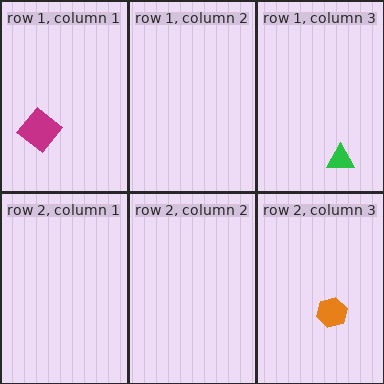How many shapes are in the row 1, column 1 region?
1.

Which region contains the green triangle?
The row 1, column 3 region.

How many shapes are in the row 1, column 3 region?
1.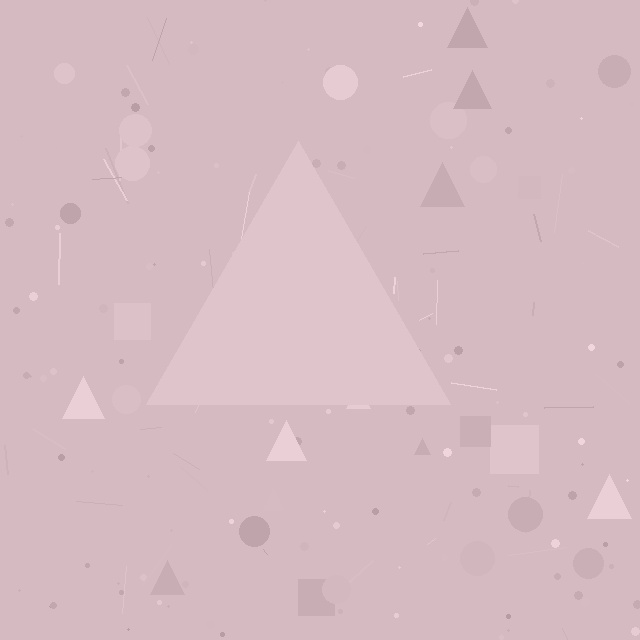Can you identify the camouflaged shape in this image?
The camouflaged shape is a triangle.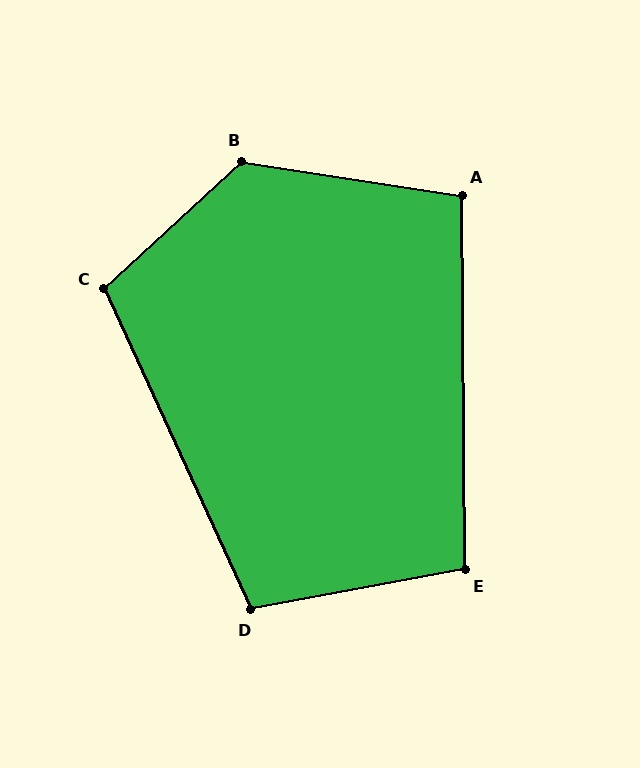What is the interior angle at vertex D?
Approximately 104 degrees (obtuse).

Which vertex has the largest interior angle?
B, at approximately 128 degrees.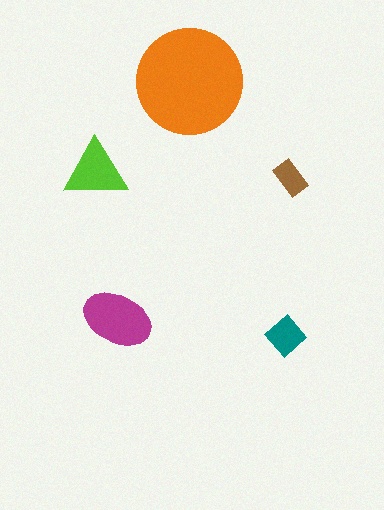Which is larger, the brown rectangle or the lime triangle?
The lime triangle.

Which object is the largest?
The orange circle.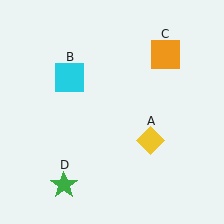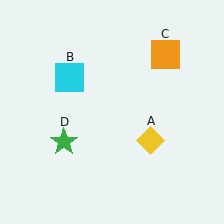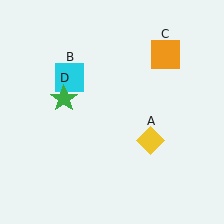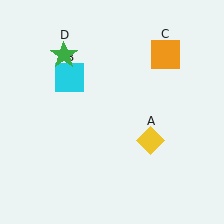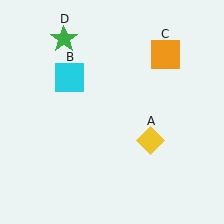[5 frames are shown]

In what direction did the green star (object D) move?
The green star (object D) moved up.